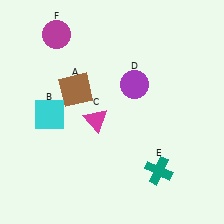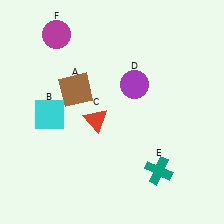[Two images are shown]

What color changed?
The triangle (C) changed from magenta in Image 1 to red in Image 2.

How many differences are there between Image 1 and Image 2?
There is 1 difference between the two images.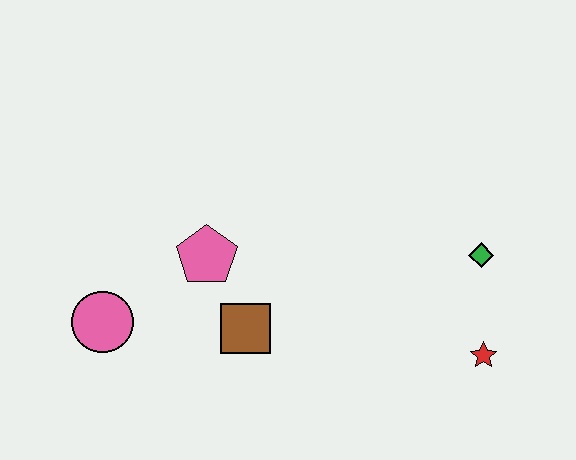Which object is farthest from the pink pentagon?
The red star is farthest from the pink pentagon.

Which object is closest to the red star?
The green diamond is closest to the red star.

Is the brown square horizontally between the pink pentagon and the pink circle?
No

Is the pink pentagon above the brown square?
Yes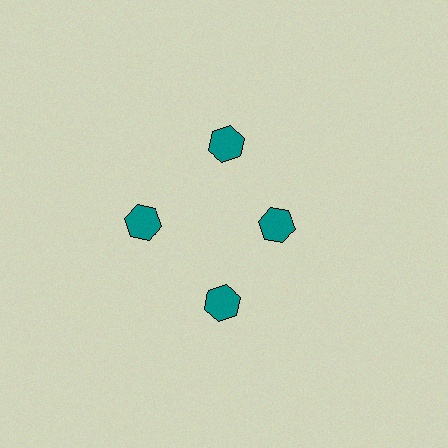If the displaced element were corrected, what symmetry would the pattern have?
It would have 4-fold rotational symmetry — the pattern would map onto itself every 90 degrees.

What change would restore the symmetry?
The symmetry would be restored by moving it outward, back onto the ring so that all 4 hexagons sit at equal angles and equal distance from the center.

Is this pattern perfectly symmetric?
No. The 4 teal hexagons are arranged in a ring, but one element near the 3 o'clock position is pulled inward toward the center, breaking the 4-fold rotational symmetry.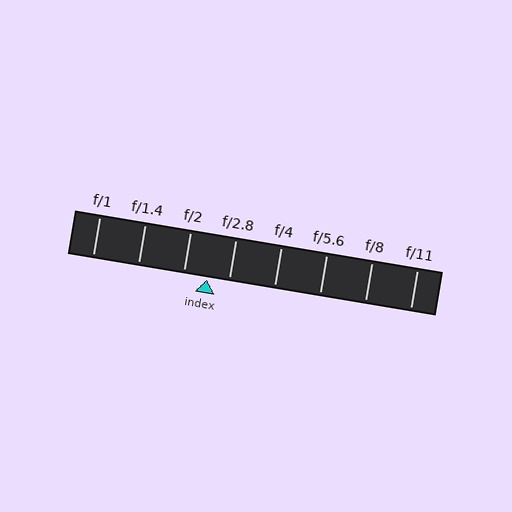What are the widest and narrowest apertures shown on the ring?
The widest aperture shown is f/1 and the narrowest is f/11.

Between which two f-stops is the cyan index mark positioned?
The index mark is between f/2 and f/2.8.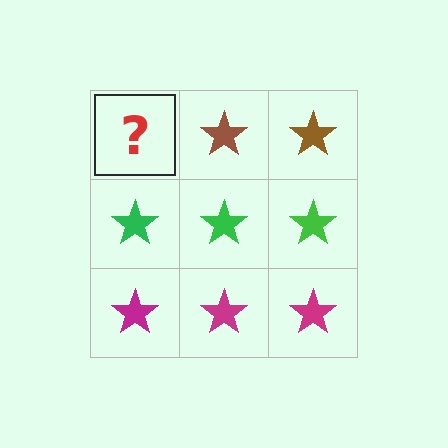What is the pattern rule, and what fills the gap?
The rule is that each row has a consistent color. The gap should be filled with a brown star.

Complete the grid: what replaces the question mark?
The question mark should be replaced with a brown star.